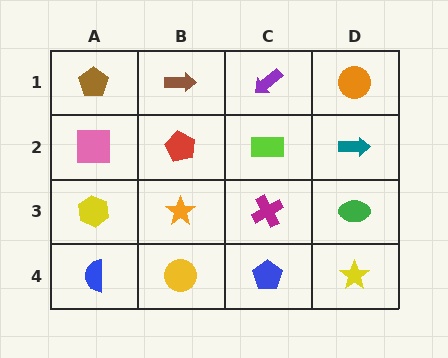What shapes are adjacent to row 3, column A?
A pink square (row 2, column A), a blue semicircle (row 4, column A), an orange star (row 3, column B).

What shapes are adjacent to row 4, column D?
A green ellipse (row 3, column D), a blue pentagon (row 4, column C).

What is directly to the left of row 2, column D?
A lime rectangle.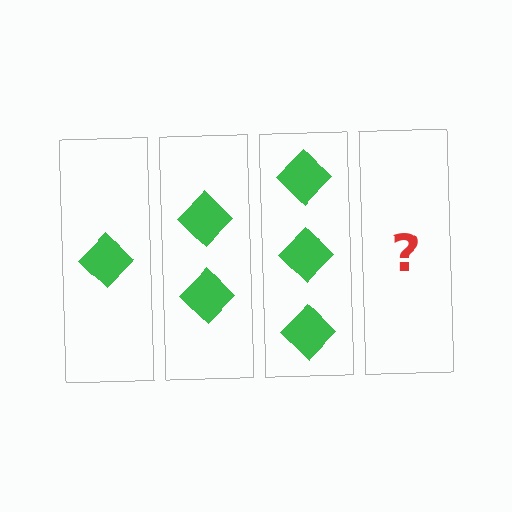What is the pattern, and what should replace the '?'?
The pattern is that each step adds one more diamond. The '?' should be 4 diamonds.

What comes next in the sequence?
The next element should be 4 diamonds.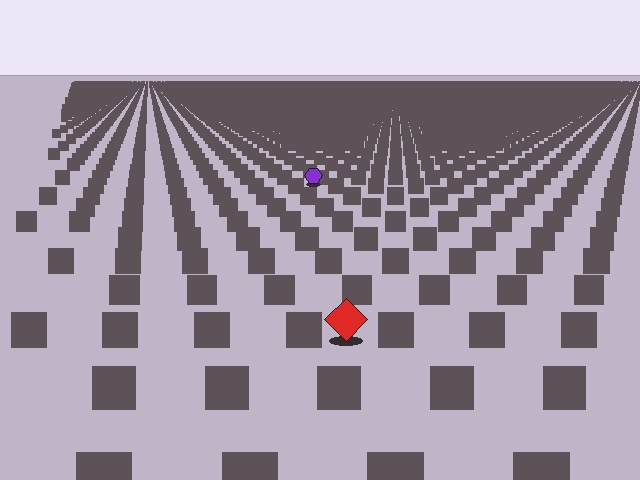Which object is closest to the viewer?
The red diamond is closest. The texture marks near it are larger and more spread out.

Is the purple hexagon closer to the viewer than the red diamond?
No. The red diamond is closer — you can tell from the texture gradient: the ground texture is coarser near it.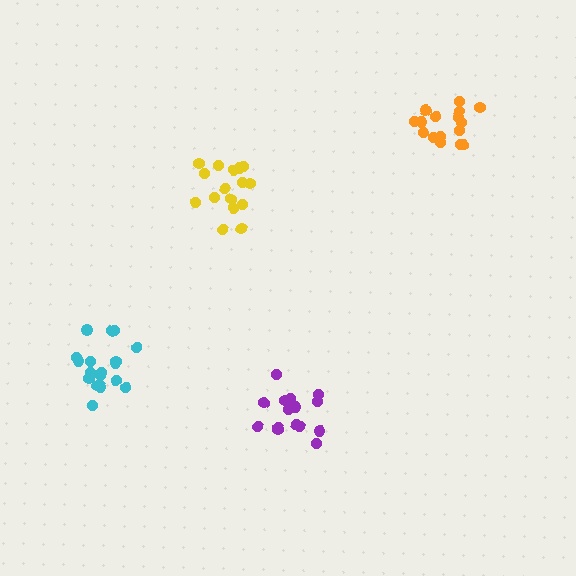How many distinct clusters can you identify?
There are 4 distinct clusters.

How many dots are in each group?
Group 1: 15 dots, Group 2: 16 dots, Group 3: 18 dots, Group 4: 16 dots (65 total).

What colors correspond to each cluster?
The clusters are colored: purple, yellow, cyan, orange.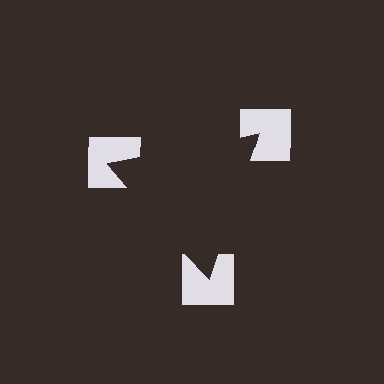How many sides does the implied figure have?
3 sides.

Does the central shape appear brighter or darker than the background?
It typically appears slightly darker than the background, even though no actual brightness change is drawn.